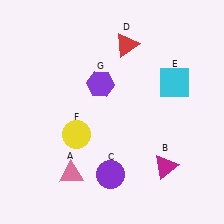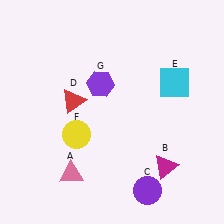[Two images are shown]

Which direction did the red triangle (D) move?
The red triangle (D) moved down.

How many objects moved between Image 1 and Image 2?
2 objects moved between the two images.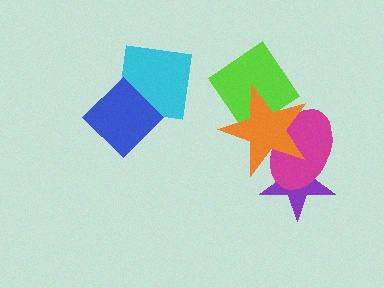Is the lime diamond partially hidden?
Yes, it is partially covered by another shape.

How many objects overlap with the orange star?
3 objects overlap with the orange star.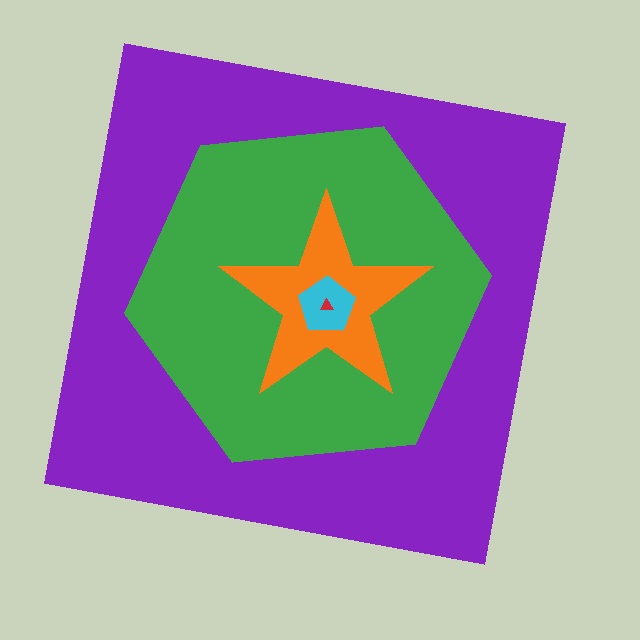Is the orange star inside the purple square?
Yes.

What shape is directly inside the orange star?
The cyan pentagon.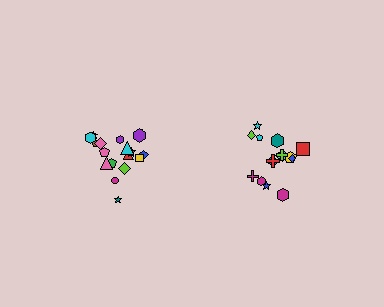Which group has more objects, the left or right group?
The left group.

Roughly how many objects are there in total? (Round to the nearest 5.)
Roughly 35 objects in total.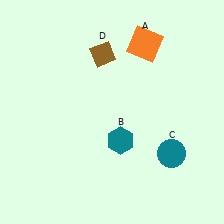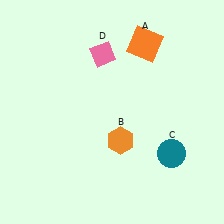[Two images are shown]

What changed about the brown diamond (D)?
In Image 1, D is brown. In Image 2, it changed to pink.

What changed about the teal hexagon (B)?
In Image 1, B is teal. In Image 2, it changed to orange.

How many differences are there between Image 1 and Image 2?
There are 2 differences between the two images.